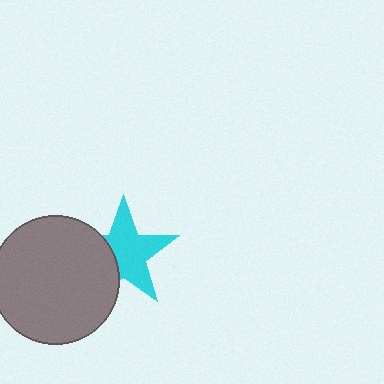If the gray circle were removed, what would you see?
You would see the complete cyan star.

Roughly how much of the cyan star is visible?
Most of it is visible (roughly 66%).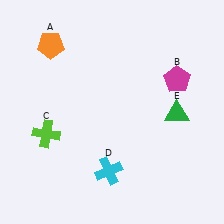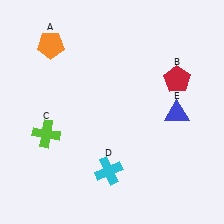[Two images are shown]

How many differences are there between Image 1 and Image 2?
There are 2 differences between the two images.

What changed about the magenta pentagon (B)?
In Image 1, B is magenta. In Image 2, it changed to red.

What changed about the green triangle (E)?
In Image 1, E is green. In Image 2, it changed to blue.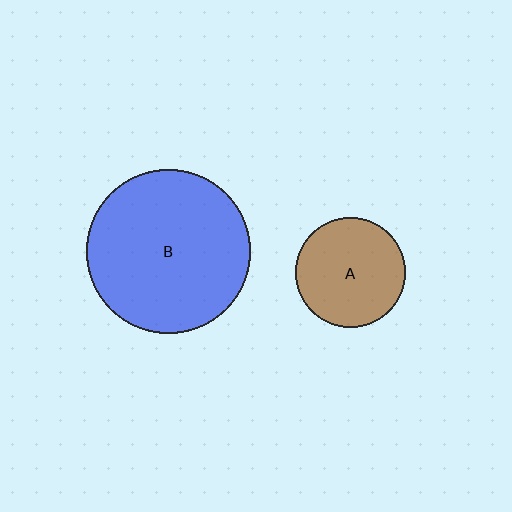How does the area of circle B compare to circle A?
Approximately 2.2 times.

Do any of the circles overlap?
No, none of the circles overlap.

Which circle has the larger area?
Circle B (blue).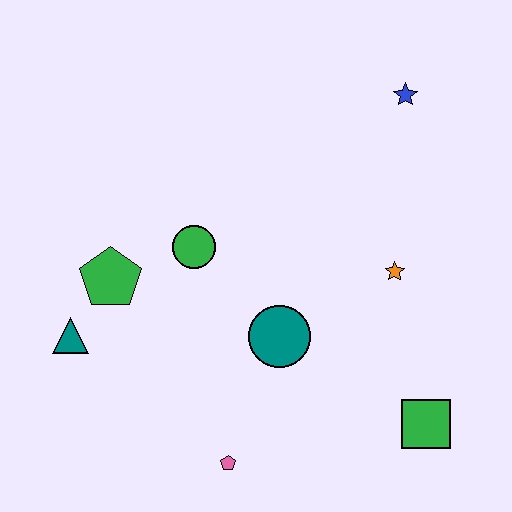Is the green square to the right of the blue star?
Yes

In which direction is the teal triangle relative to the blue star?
The teal triangle is to the left of the blue star.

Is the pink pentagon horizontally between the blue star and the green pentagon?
Yes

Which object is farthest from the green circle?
The green square is farthest from the green circle.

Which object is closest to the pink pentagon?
The teal circle is closest to the pink pentagon.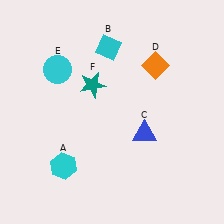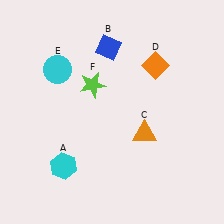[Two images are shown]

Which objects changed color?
B changed from cyan to blue. C changed from blue to orange. F changed from teal to lime.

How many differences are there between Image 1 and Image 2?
There are 3 differences between the two images.